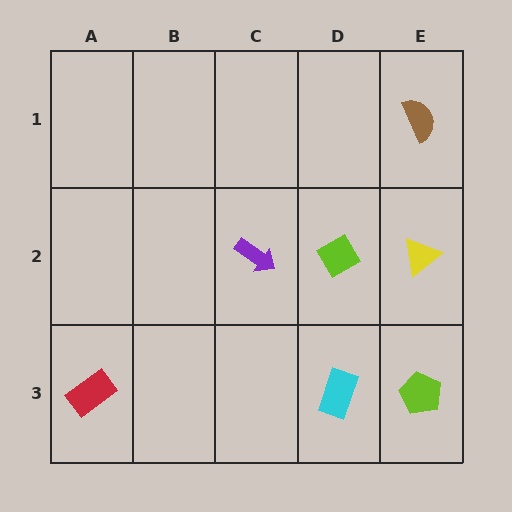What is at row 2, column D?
A lime diamond.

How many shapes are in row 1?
1 shape.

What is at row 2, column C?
A purple arrow.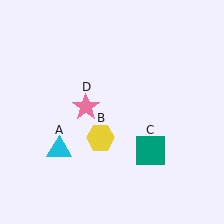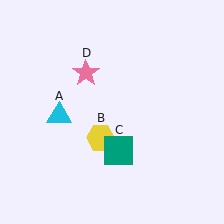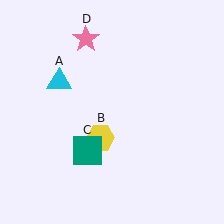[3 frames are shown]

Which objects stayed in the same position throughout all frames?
Yellow hexagon (object B) remained stationary.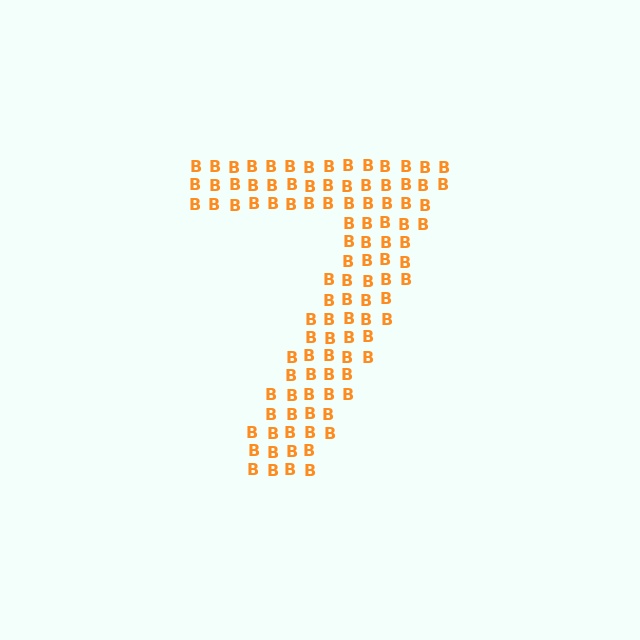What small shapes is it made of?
It is made of small letter B's.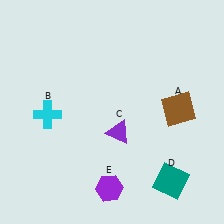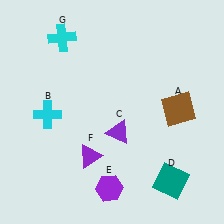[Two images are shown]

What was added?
A purple triangle (F), a cyan cross (G) were added in Image 2.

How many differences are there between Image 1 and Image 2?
There are 2 differences between the two images.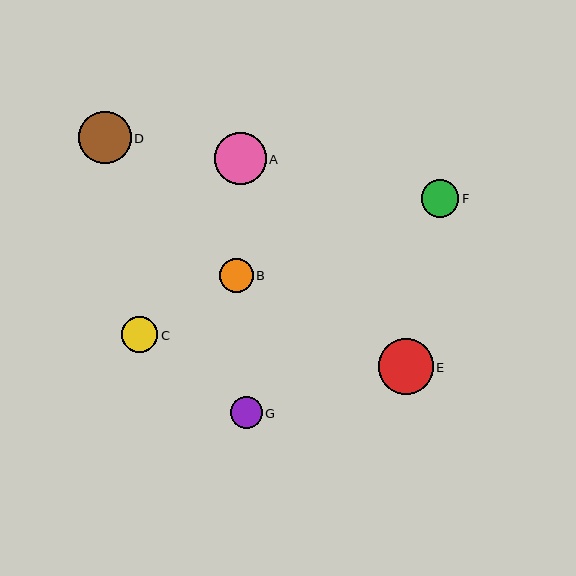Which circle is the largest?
Circle E is the largest with a size of approximately 55 pixels.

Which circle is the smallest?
Circle G is the smallest with a size of approximately 32 pixels.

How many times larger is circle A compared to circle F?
Circle A is approximately 1.4 times the size of circle F.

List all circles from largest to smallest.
From largest to smallest: E, D, A, F, C, B, G.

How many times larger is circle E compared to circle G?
Circle E is approximately 1.8 times the size of circle G.